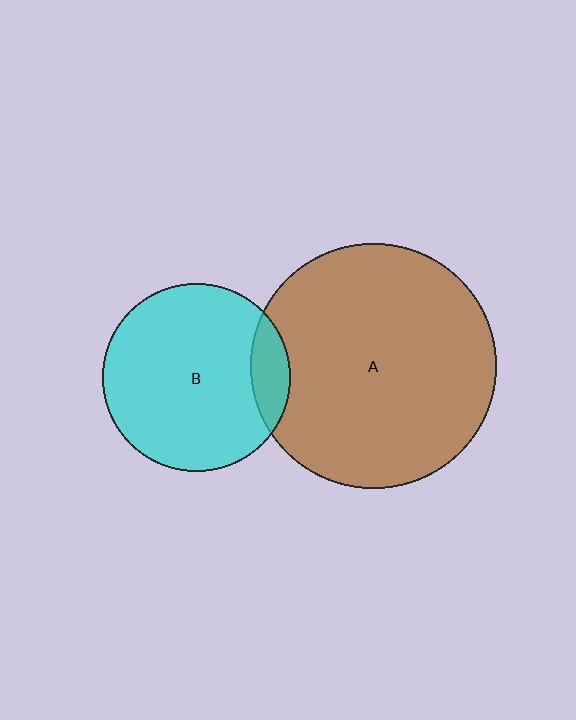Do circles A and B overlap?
Yes.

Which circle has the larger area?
Circle A (brown).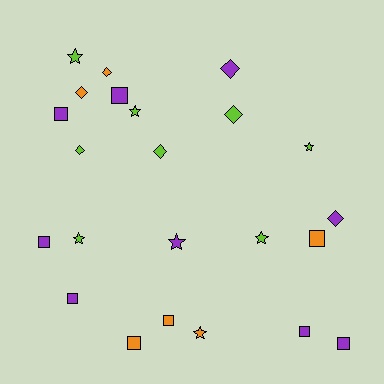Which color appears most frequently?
Purple, with 9 objects.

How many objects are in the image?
There are 23 objects.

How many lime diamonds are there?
There are 3 lime diamonds.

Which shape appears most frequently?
Square, with 9 objects.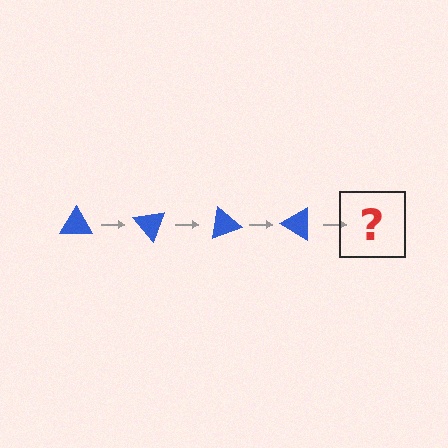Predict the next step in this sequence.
The next step is a blue triangle rotated 200 degrees.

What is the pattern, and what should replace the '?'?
The pattern is that the triangle rotates 50 degrees each step. The '?' should be a blue triangle rotated 200 degrees.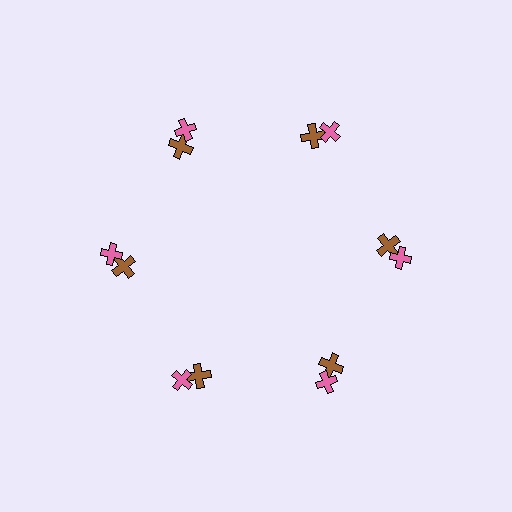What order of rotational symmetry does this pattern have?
This pattern has 6-fold rotational symmetry.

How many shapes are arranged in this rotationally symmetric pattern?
There are 12 shapes, arranged in 6 groups of 2.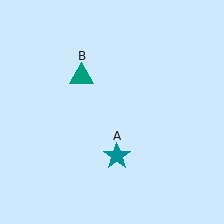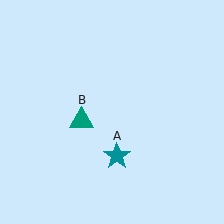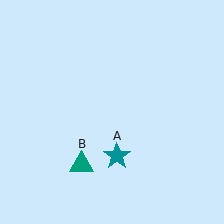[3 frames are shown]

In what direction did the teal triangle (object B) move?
The teal triangle (object B) moved down.